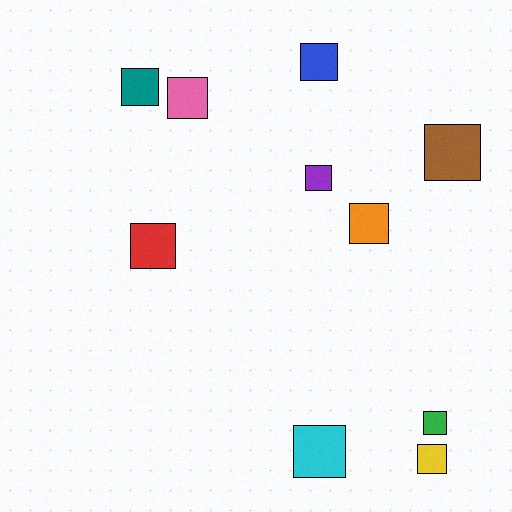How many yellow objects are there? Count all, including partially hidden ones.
There is 1 yellow object.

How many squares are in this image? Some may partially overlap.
There are 10 squares.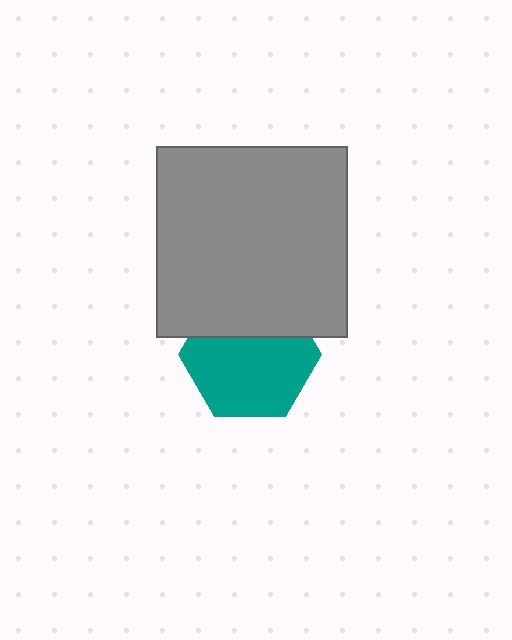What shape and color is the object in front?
The object in front is a gray square.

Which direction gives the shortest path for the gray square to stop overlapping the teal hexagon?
Moving up gives the shortest separation.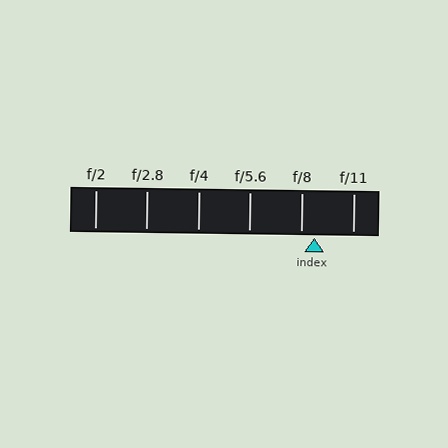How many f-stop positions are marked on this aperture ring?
There are 6 f-stop positions marked.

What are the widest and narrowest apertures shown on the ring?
The widest aperture shown is f/2 and the narrowest is f/11.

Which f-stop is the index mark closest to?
The index mark is closest to f/8.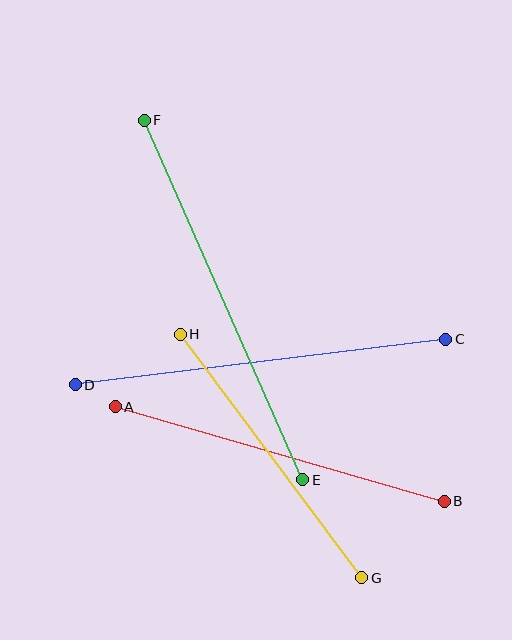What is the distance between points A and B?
The distance is approximately 342 pixels.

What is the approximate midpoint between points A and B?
The midpoint is at approximately (280, 454) pixels.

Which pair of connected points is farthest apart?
Points E and F are farthest apart.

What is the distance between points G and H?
The distance is approximately 304 pixels.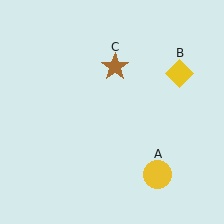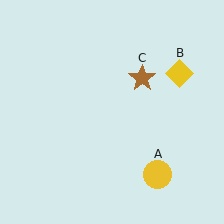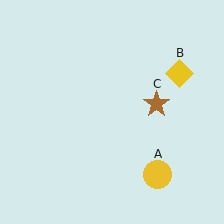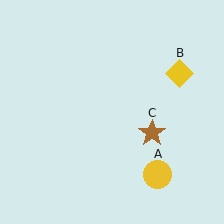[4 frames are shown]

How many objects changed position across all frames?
1 object changed position: brown star (object C).